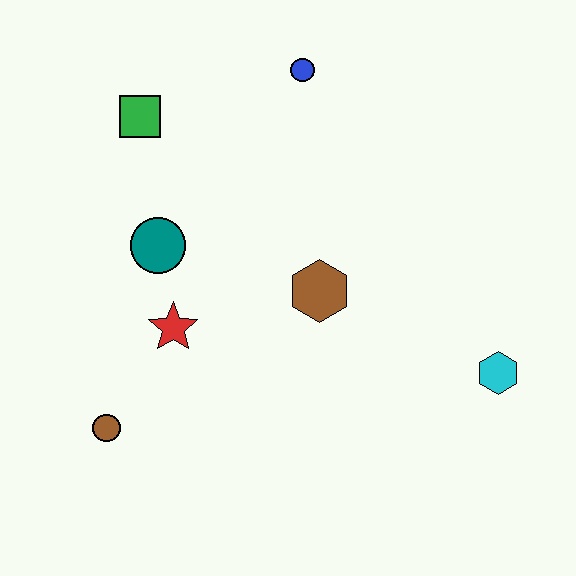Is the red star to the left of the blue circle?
Yes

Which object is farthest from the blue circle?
The brown circle is farthest from the blue circle.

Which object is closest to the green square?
The teal circle is closest to the green square.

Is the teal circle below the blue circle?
Yes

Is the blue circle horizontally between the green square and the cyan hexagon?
Yes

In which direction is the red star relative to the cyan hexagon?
The red star is to the left of the cyan hexagon.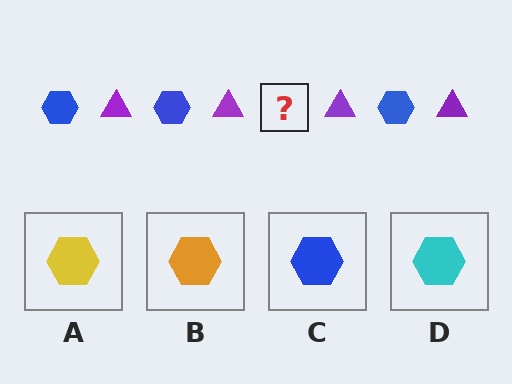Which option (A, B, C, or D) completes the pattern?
C.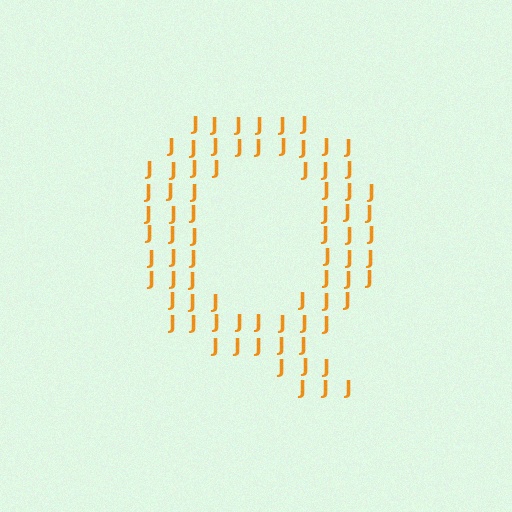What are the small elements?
The small elements are letter J's.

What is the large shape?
The large shape is the letter Q.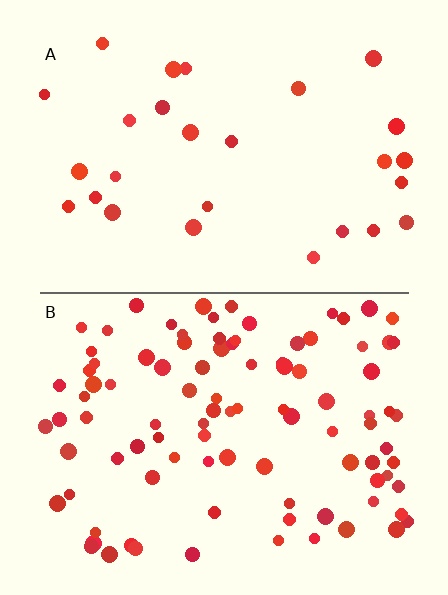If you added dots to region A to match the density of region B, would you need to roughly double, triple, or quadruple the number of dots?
Approximately quadruple.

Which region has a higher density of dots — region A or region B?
B (the bottom).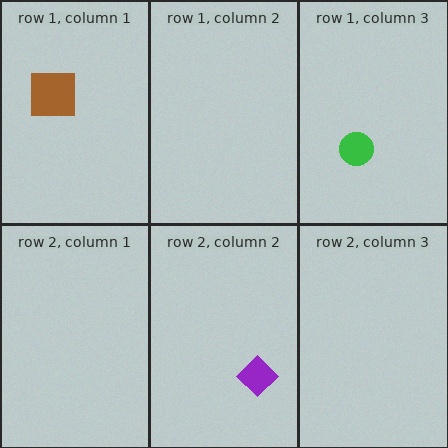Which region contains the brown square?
The row 1, column 1 region.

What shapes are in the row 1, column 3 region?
The green circle.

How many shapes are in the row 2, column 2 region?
1.